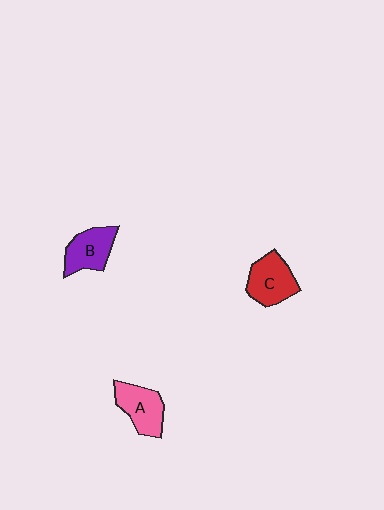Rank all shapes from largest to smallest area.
From largest to smallest: C (red), A (pink), B (purple).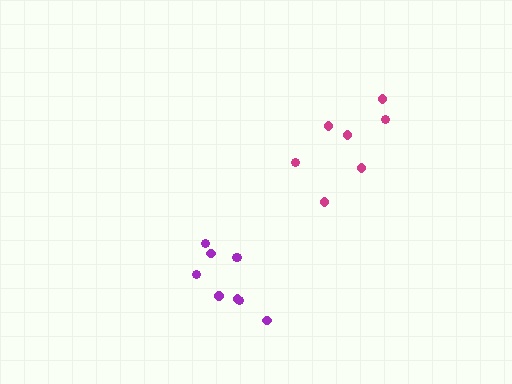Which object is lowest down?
The purple cluster is bottommost.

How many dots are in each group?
Group 1: 7 dots, Group 2: 9 dots (16 total).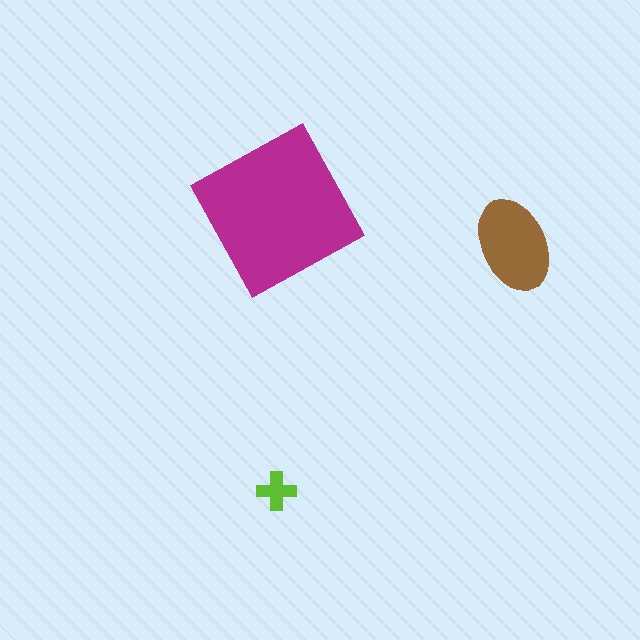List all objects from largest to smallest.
The magenta square, the brown ellipse, the lime cross.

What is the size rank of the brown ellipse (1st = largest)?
2nd.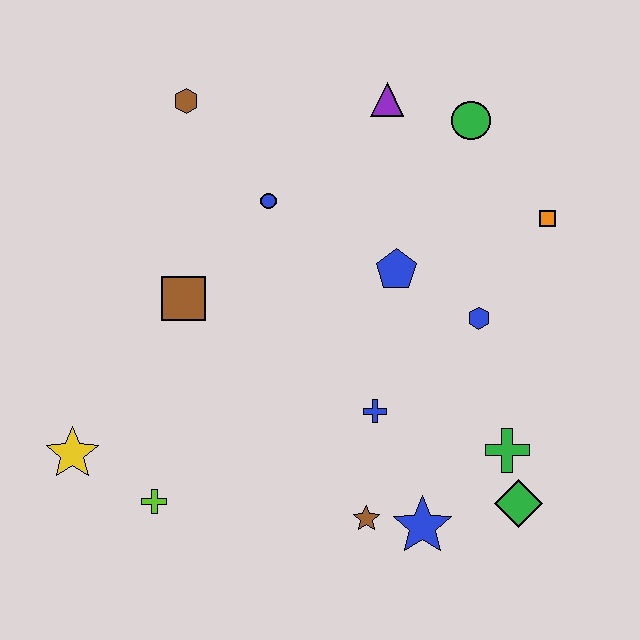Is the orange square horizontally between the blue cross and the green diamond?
No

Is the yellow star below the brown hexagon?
Yes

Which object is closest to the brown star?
The blue star is closest to the brown star.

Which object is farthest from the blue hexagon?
The yellow star is farthest from the blue hexagon.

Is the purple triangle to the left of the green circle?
Yes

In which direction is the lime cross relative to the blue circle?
The lime cross is below the blue circle.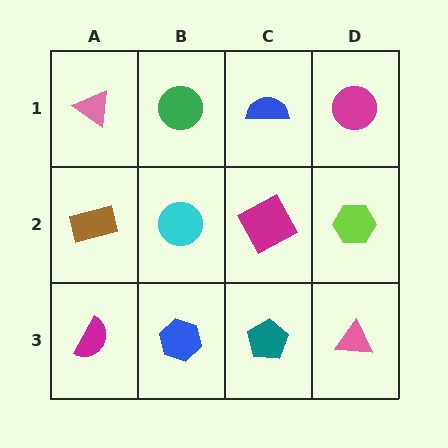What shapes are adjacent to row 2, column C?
A blue semicircle (row 1, column C), a teal pentagon (row 3, column C), a cyan circle (row 2, column B), a lime hexagon (row 2, column D).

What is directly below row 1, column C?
A magenta square.